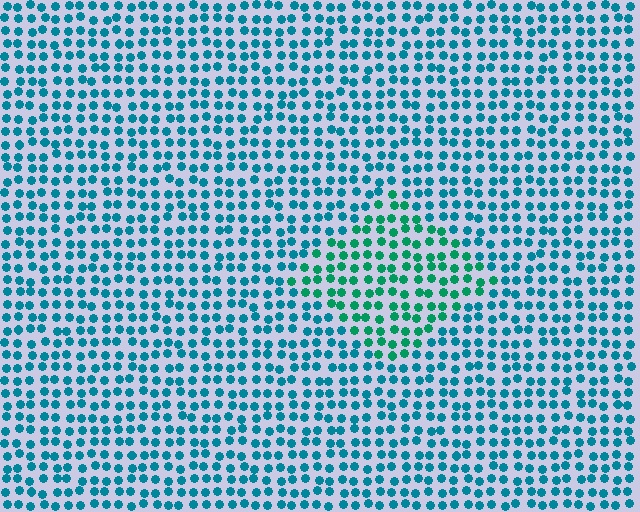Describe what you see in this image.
The image is filled with small teal elements in a uniform arrangement. A diamond-shaped region is visible where the elements are tinted to a slightly different hue, forming a subtle color boundary.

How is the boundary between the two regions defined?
The boundary is defined purely by a slight shift in hue (about 32 degrees). Spacing, size, and orientation are identical on both sides.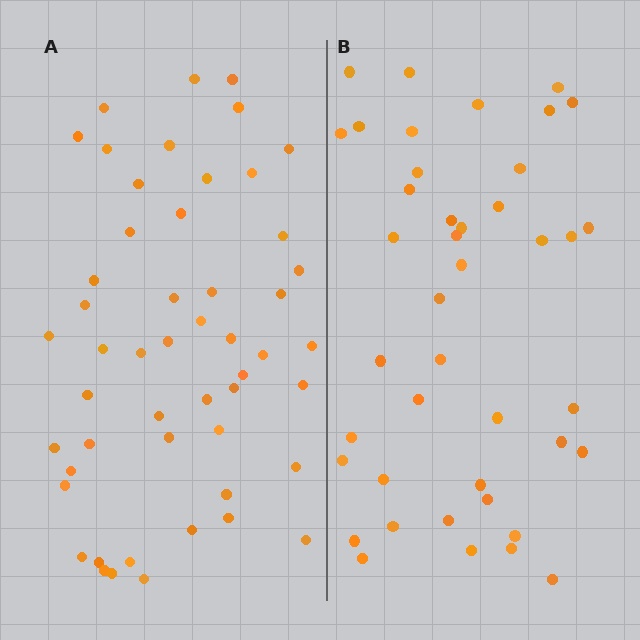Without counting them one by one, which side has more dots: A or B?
Region A (the left region) has more dots.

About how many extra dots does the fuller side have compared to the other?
Region A has roughly 8 or so more dots than region B.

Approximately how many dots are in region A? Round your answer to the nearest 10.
About 50 dots. (The exact count is 51, which rounds to 50.)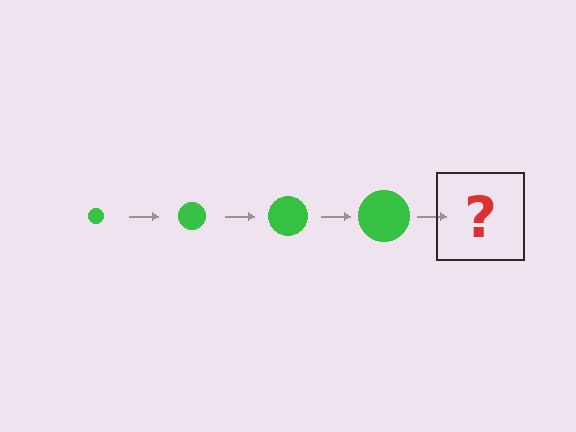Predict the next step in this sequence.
The next step is a green circle, larger than the previous one.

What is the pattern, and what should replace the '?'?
The pattern is that the circle gets progressively larger each step. The '?' should be a green circle, larger than the previous one.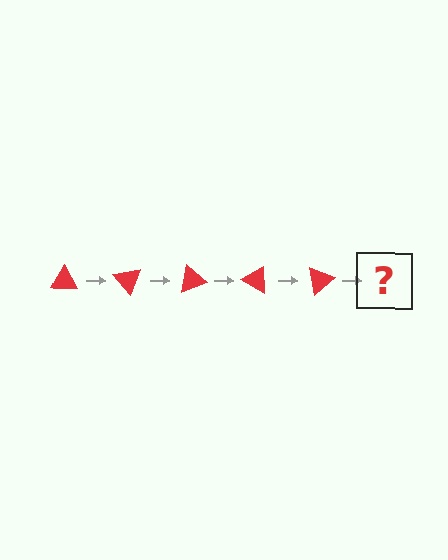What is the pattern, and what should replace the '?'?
The pattern is that the triangle rotates 50 degrees each step. The '?' should be a red triangle rotated 250 degrees.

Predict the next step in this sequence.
The next step is a red triangle rotated 250 degrees.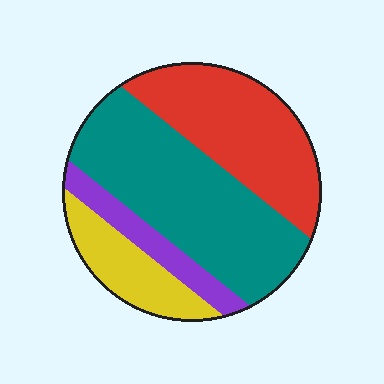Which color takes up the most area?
Teal, at roughly 45%.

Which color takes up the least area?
Purple, at roughly 10%.